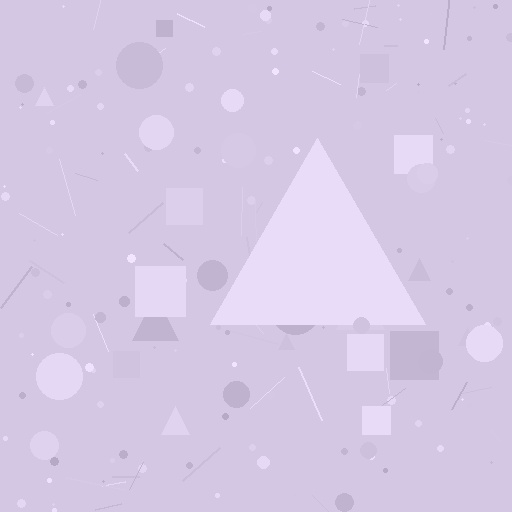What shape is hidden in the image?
A triangle is hidden in the image.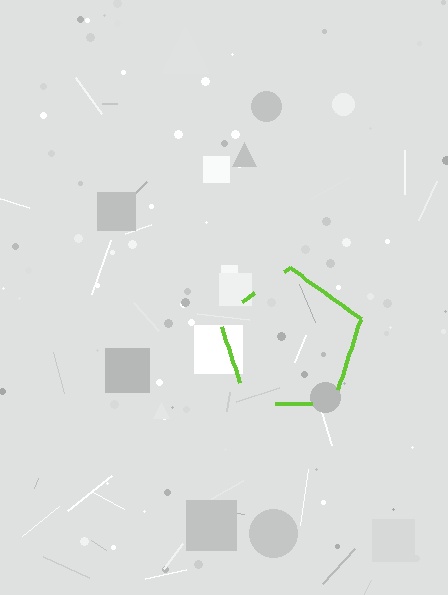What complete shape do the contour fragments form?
The contour fragments form a pentagon.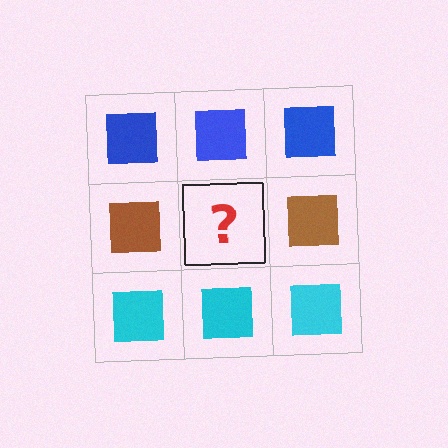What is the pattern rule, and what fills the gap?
The rule is that each row has a consistent color. The gap should be filled with a brown square.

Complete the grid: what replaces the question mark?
The question mark should be replaced with a brown square.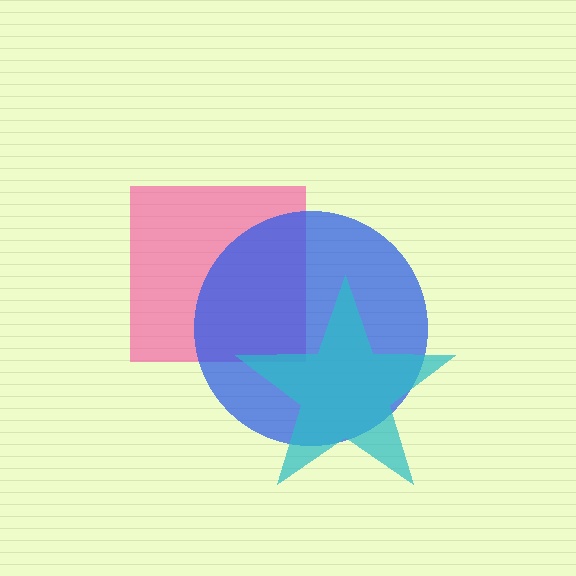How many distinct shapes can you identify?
There are 3 distinct shapes: a pink square, a blue circle, a cyan star.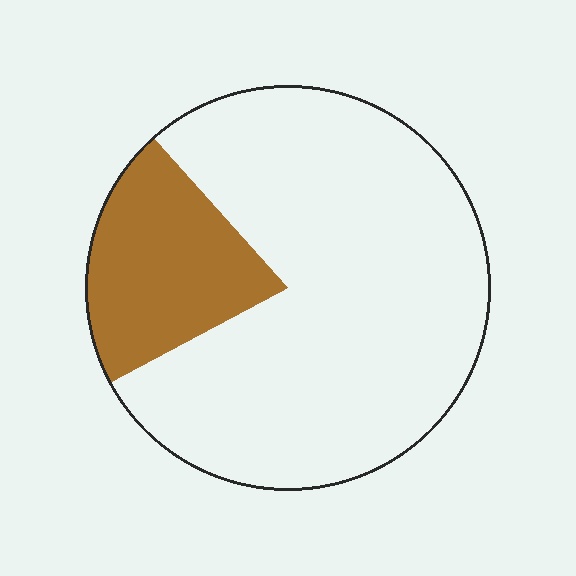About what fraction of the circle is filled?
About one fifth (1/5).